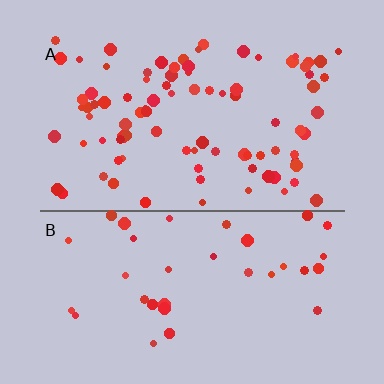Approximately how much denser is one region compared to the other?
Approximately 2.4× — region A over region B.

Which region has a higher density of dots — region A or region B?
A (the top).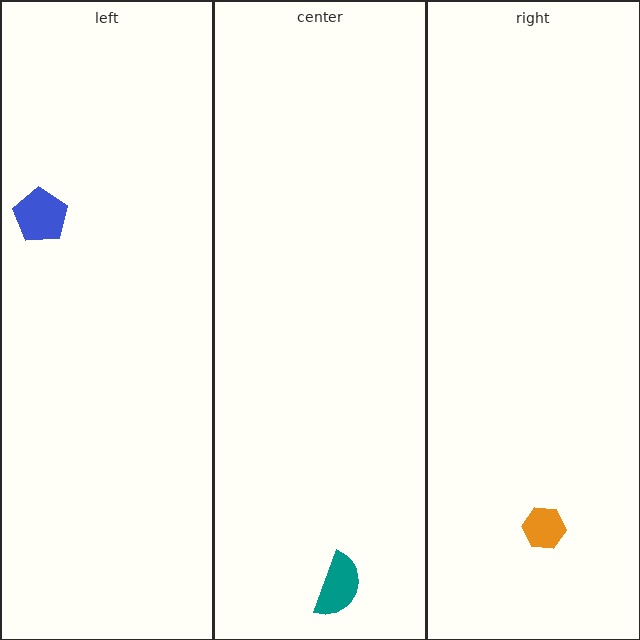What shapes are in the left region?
The blue pentagon.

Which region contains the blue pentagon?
The left region.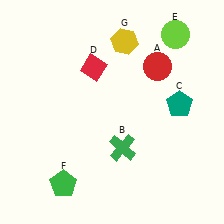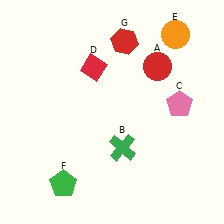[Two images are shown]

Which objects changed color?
C changed from teal to pink. E changed from lime to orange. G changed from yellow to red.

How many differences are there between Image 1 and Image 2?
There are 3 differences between the two images.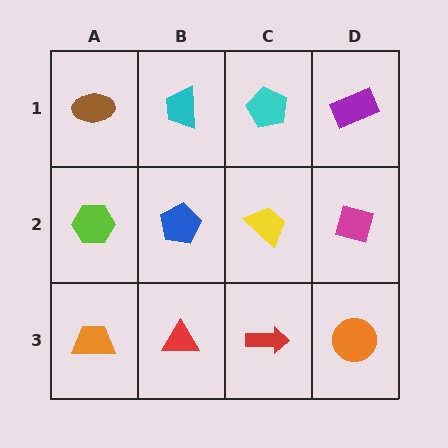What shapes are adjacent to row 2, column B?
A cyan trapezoid (row 1, column B), a red triangle (row 3, column B), a lime hexagon (row 2, column A), a yellow trapezoid (row 2, column C).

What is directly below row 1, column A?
A lime hexagon.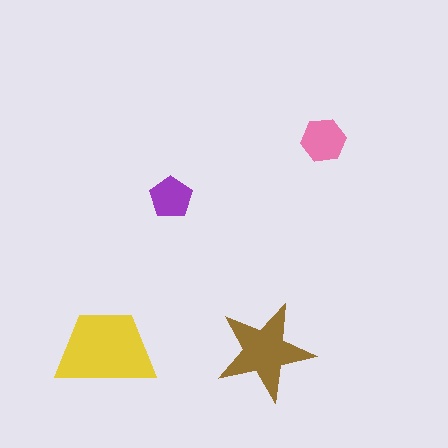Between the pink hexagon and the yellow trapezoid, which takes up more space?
The yellow trapezoid.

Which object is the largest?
The yellow trapezoid.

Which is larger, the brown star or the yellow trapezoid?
The yellow trapezoid.